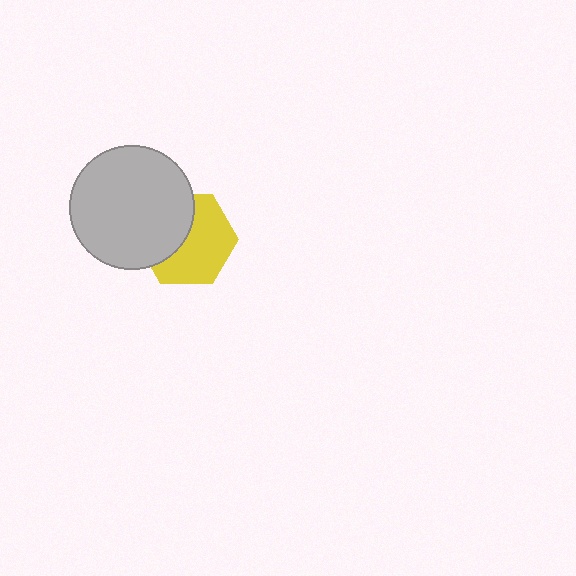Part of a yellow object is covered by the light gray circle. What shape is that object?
It is a hexagon.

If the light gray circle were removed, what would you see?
You would see the complete yellow hexagon.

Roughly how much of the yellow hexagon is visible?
About half of it is visible (roughly 59%).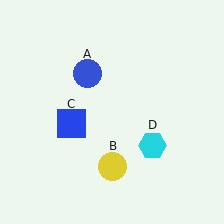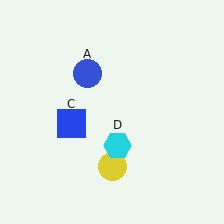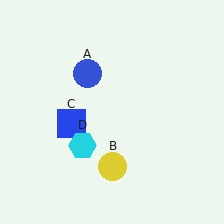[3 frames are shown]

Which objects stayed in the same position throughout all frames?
Blue circle (object A) and yellow circle (object B) and blue square (object C) remained stationary.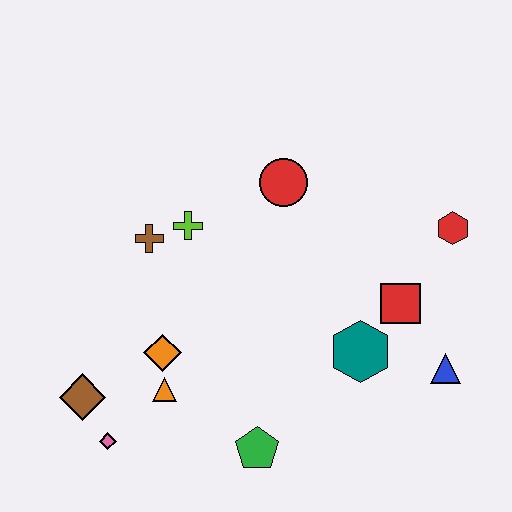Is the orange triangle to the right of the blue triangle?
No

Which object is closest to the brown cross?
The lime cross is closest to the brown cross.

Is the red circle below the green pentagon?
No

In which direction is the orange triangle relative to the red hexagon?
The orange triangle is to the left of the red hexagon.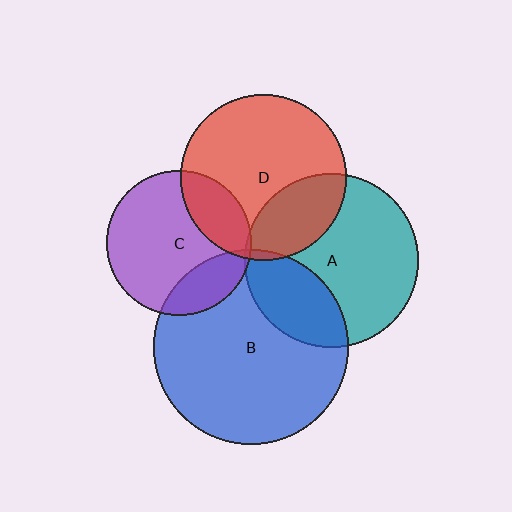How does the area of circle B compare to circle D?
Approximately 1.4 times.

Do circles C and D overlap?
Yes.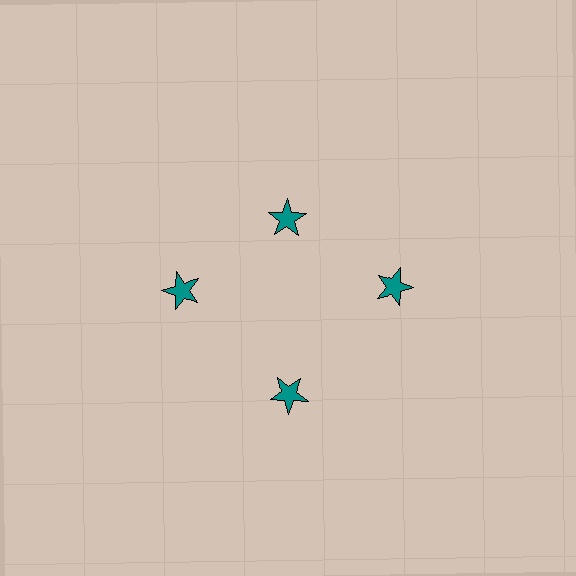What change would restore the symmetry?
The symmetry would be restored by moving it outward, back onto the ring so that all 4 stars sit at equal angles and equal distance from the center.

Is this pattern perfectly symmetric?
No. The 4 teal stars are arranged in a ring, but one element near the 12 o'clock position is pulled inward toward the center, breaking the 4-fold rotational symmetry.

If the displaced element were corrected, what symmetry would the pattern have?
It would have 4-fold rotational symmetry — the pattern would map onto itself every 90 degrees.